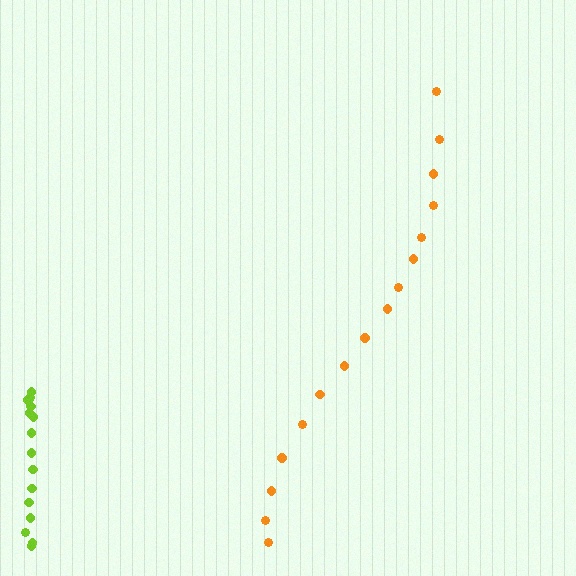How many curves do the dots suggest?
There are 2 distinct paths.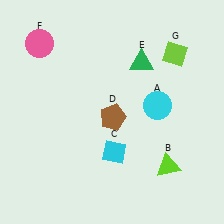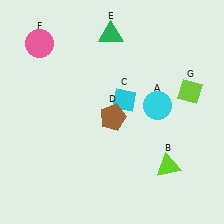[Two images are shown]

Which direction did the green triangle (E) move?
The green triangle (E) moved left.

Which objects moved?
The objects that moved are: the cyan diamond (C), the green triangle (E), the lime diamond (G).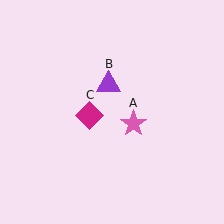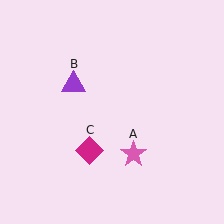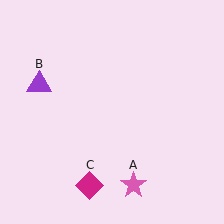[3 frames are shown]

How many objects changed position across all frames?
3 objects changed position: pink star (object A), purple triangle (object B), magenta diamond (object C).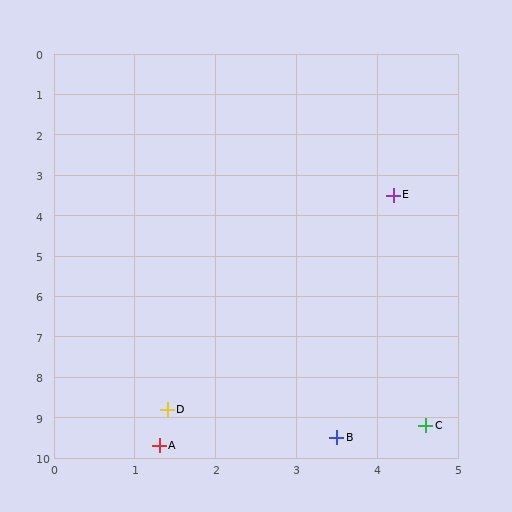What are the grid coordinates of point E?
Point E is at approximately (4.2, 3.5).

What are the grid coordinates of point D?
Point D is at approximately (1.4, 8.8).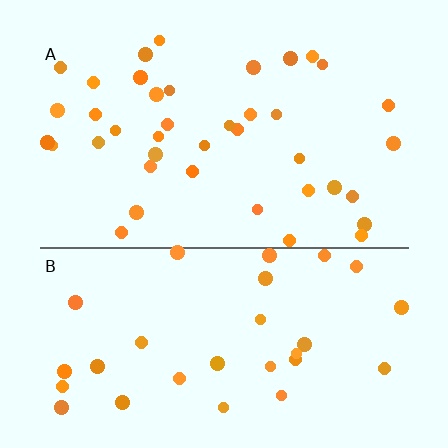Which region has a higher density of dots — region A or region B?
A (the top).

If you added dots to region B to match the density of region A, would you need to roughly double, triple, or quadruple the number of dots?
Approximately double.